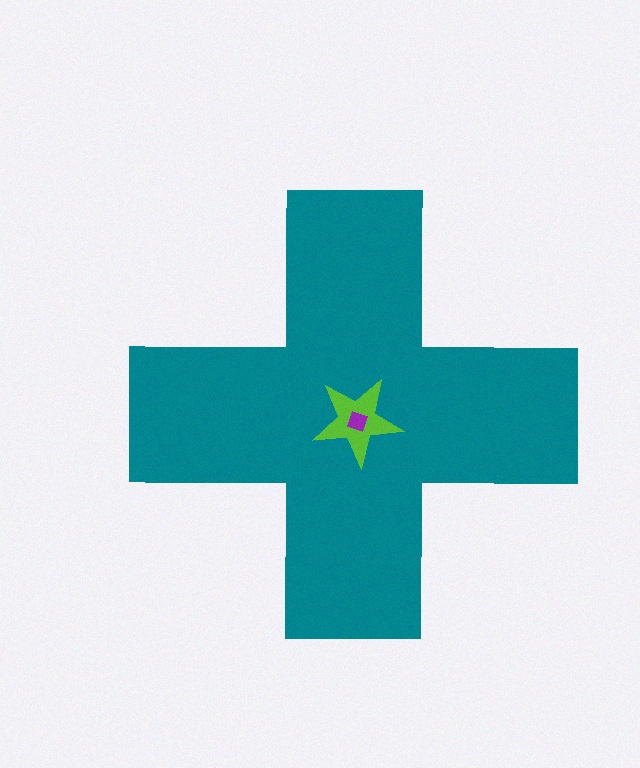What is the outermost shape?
The teal cross.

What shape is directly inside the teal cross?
The lime star.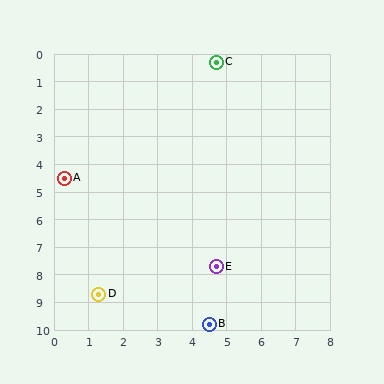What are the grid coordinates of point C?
Point C is at approximately (4.7, 0.3).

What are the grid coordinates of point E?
Point E is at approximately (4.7, 7.7).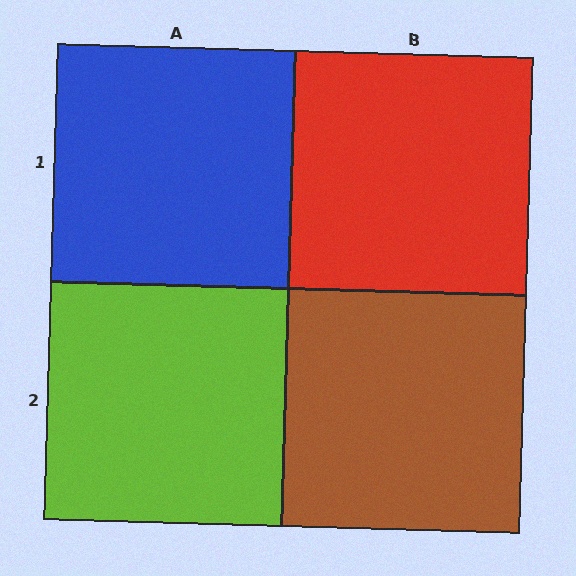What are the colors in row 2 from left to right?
Lime, brown.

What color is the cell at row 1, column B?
Red.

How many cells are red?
1 cell is red.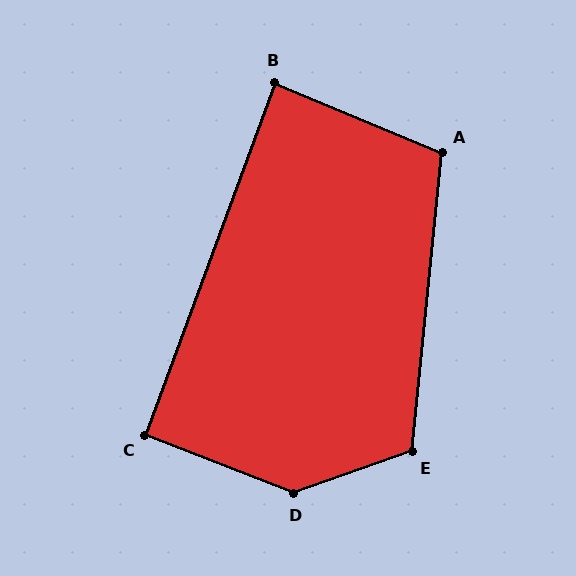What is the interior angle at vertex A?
Approximately 107 degrees (obtuse).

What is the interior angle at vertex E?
Approximately 115 degrees (obtuse).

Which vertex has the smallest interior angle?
B, at approximately 88 degrees.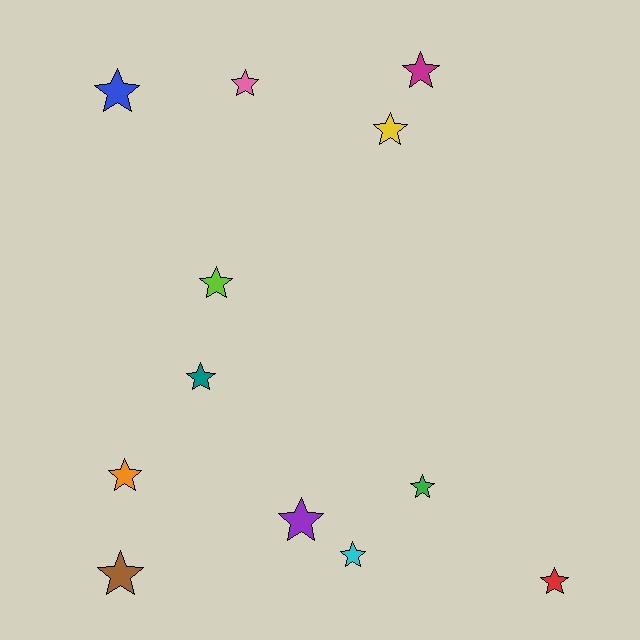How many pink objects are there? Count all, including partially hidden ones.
There is 1 pink object.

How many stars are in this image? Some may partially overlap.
There are 12 stars.